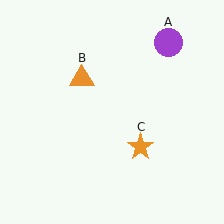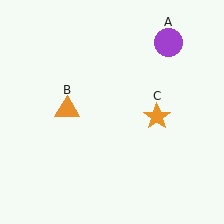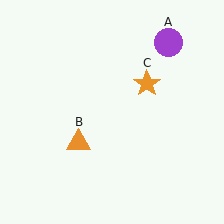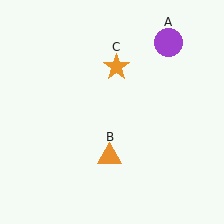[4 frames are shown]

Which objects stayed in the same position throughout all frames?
Purple circle (object A) remained stationary.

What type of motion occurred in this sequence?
The orange triangle (object B), orange star (object C) rotated counterclockwise around the center of the scene.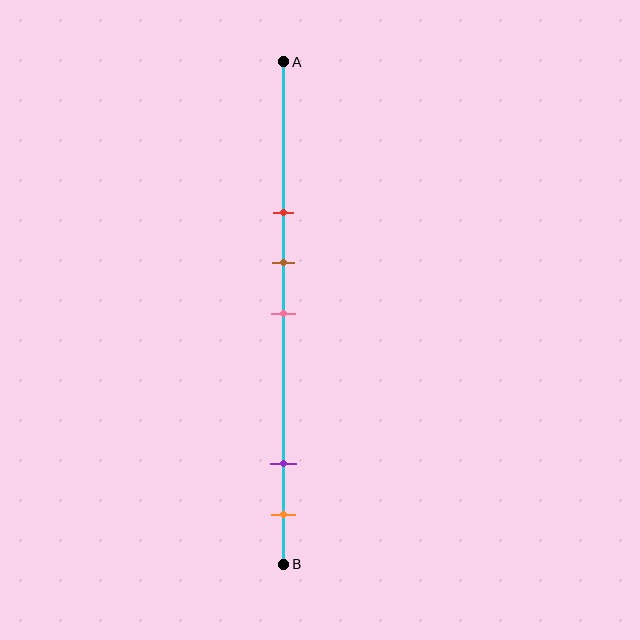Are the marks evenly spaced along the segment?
No, the marks are not evenly spaced.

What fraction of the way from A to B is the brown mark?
The brown mark is approximately 40% (0.4) of the way from A to B.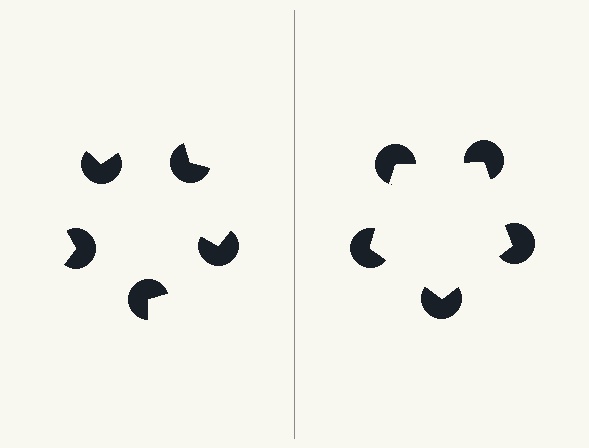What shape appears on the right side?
An illusory pentagon.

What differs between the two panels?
The pac-man discs are positioned identically on both sides; only the wedge orientations differ. On the right they align to a pentagon; on the left they are misaligned.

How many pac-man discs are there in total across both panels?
10 — 5 on each side.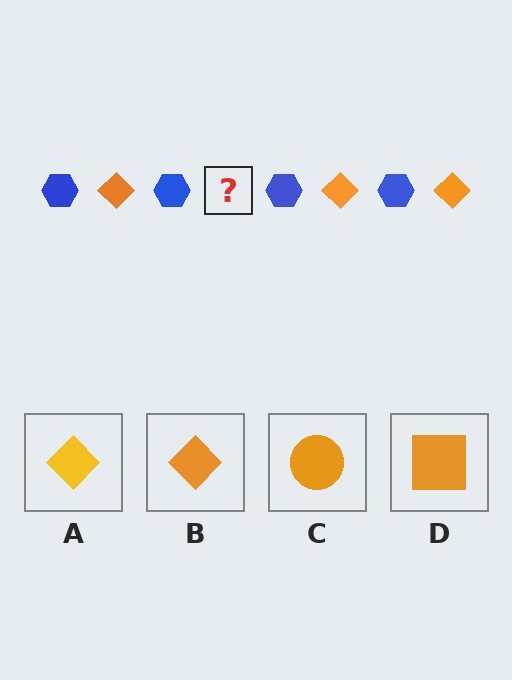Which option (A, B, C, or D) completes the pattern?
B.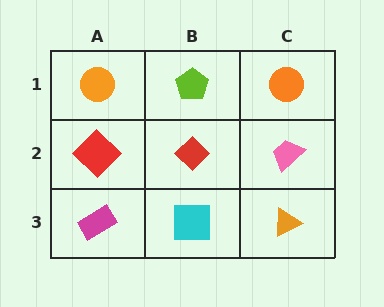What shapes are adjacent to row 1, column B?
A red diamond (row 2, column B), an orange circle (row 1, column A), an orange circle (row 1, column C).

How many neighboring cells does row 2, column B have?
4.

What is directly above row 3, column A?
A red diamond.